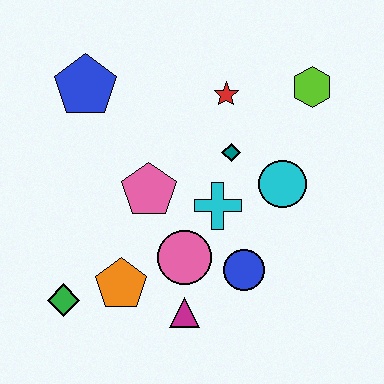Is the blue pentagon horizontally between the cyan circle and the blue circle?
No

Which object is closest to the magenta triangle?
The pink circle is closest to the magenta triangle.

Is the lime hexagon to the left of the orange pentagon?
No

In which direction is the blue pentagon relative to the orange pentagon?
The blue pentagon is above the orange pentagon.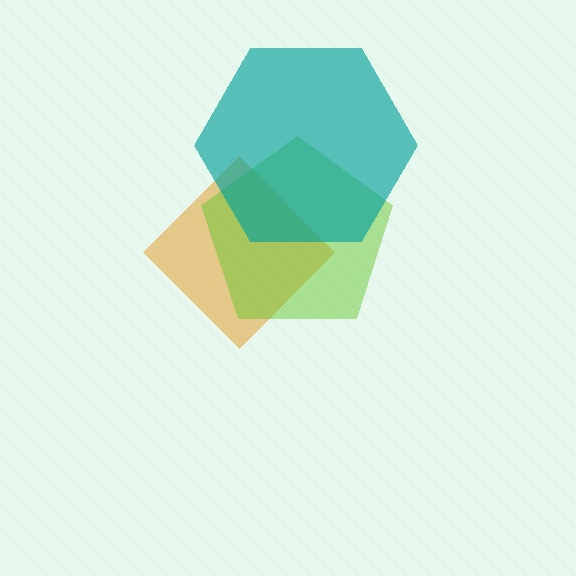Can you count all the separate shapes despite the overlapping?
Yes, there are 3 separate shapes.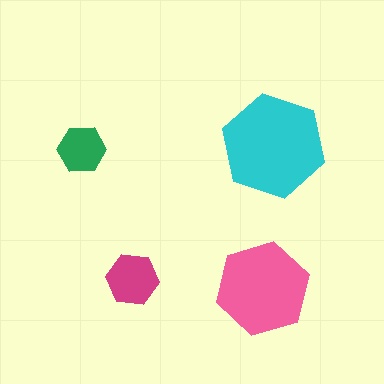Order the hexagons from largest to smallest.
the cyan one, the pink one, the magenta one, the green one.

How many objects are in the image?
There are 4 objects in the image.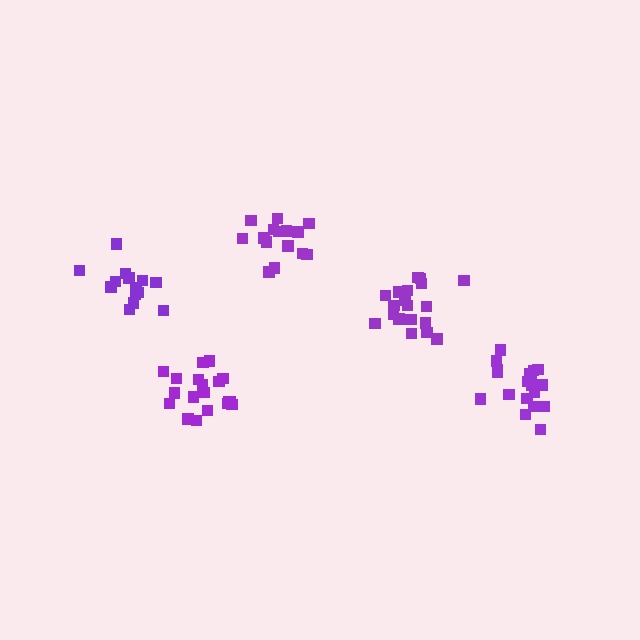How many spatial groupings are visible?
There are 5 spatial groupings.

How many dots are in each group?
Group 1: 19 dots, Group 2: 19 dots, Group 3: 16 dots, Group 4: 14 dots, Group 5: 19 dots (87 total).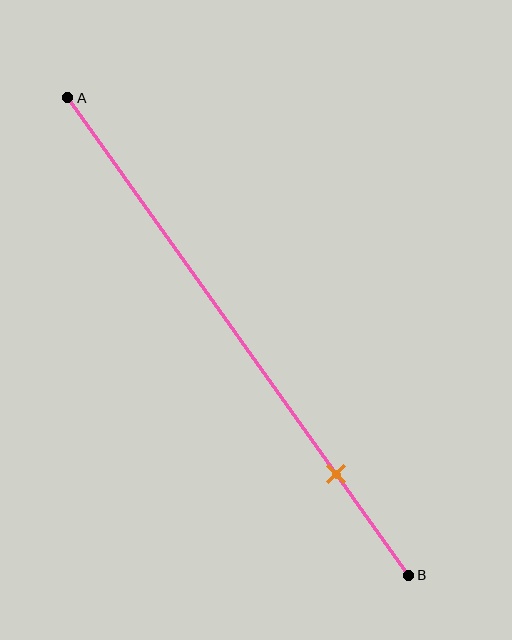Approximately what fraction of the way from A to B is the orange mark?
The orange mark is approximately 80% of the way from A to B.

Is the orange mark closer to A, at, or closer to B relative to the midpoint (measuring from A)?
The orange mark is closer to point B than the midpoint of segment AB.